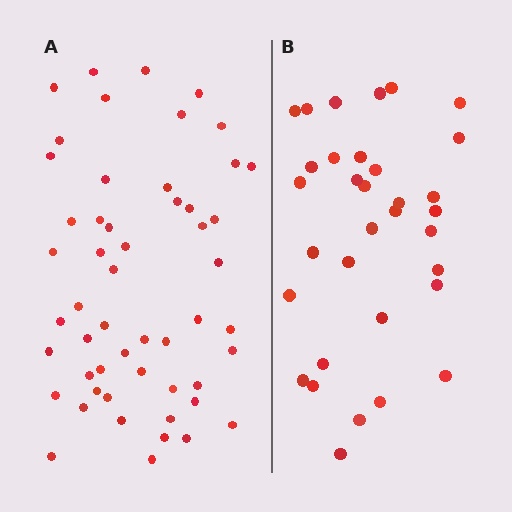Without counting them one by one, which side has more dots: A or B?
Region A (the left region) has more dots.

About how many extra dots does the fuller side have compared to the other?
Region A has approximately 20 more dots than region B.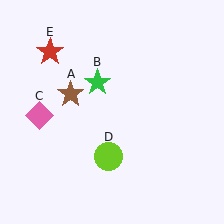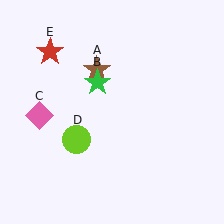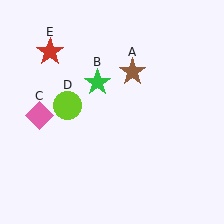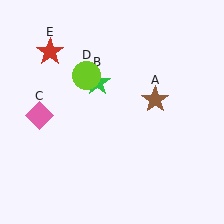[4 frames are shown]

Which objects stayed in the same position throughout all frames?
Green star (object B) and pink diamond (object C) and red star (object E) remained stationary.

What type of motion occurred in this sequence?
The brown star (object A), lime circle (object D) rotated clockwise around the center of the scene.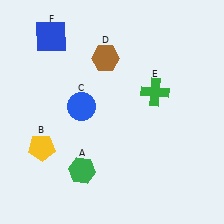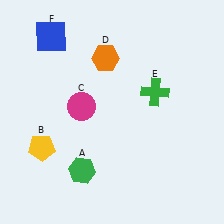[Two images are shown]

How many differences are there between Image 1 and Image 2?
There are 2 differences between the two images.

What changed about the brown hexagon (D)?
In Image 1, D is brown. In Image 2, it changed to orange.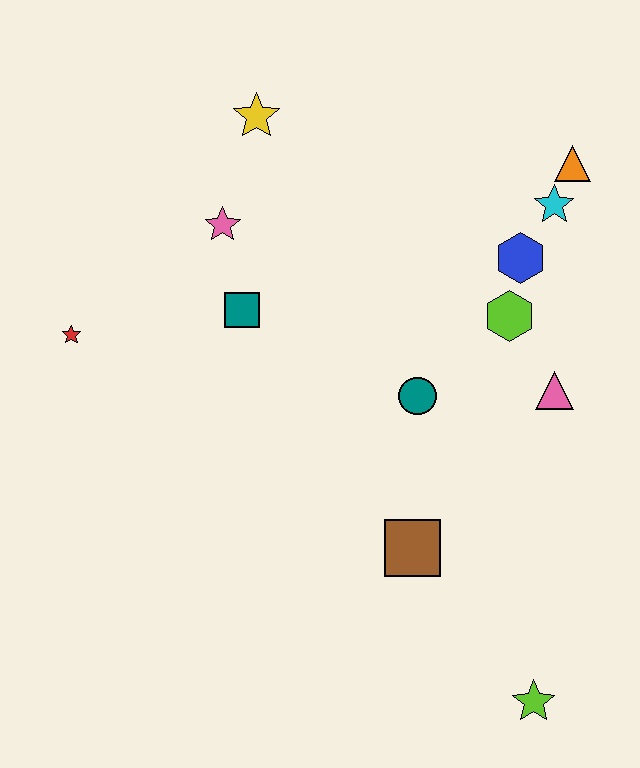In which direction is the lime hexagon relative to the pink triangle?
The lime hexagon is above the pink triangle.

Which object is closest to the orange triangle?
The cyan star is closest to the orange triangle.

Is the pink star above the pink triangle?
Yes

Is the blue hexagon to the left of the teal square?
No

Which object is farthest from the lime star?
The yellow star is farthest from the lime star.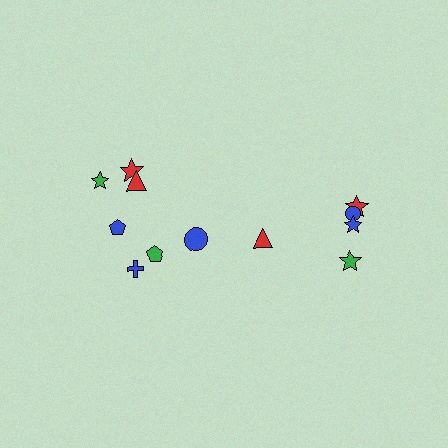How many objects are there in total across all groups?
There are 12 objects.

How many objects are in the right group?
There are 5 objects.